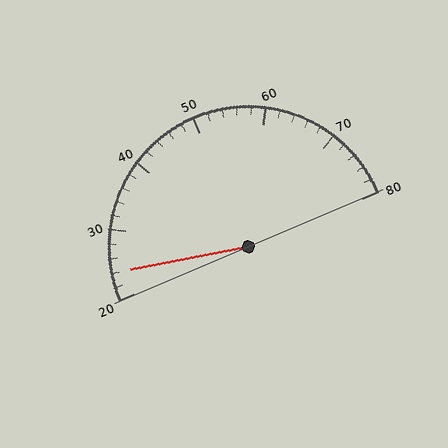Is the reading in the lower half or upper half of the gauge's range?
The reading is in the lower half of the range (20 to 80).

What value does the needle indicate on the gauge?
The needle indicates approximately 24.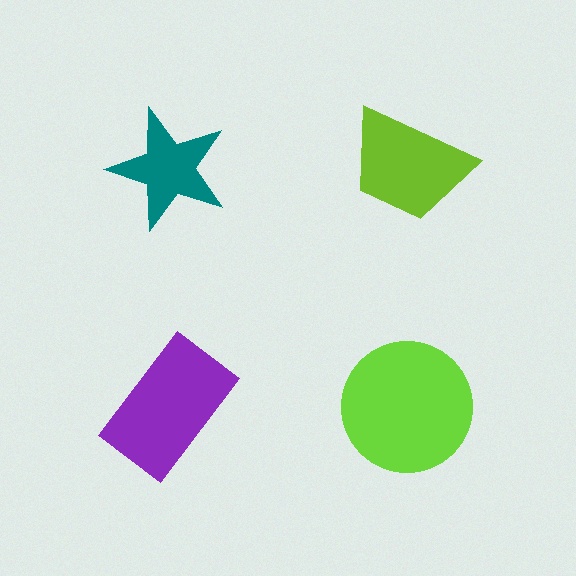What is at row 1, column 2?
A lime trapezoid.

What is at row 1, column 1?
A teal star.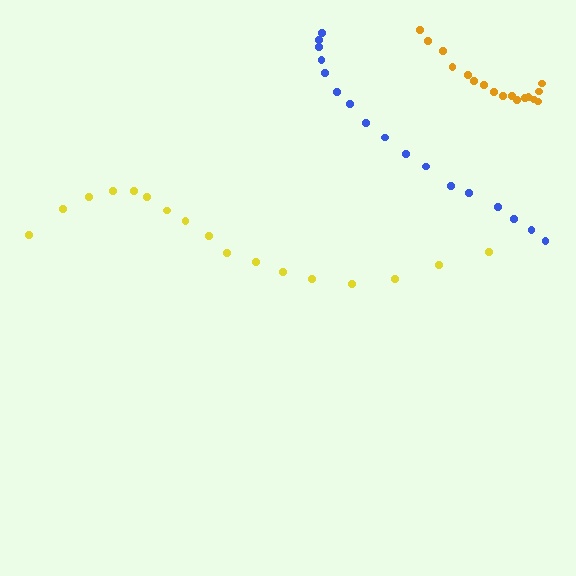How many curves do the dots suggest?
There are 3 distinct paths.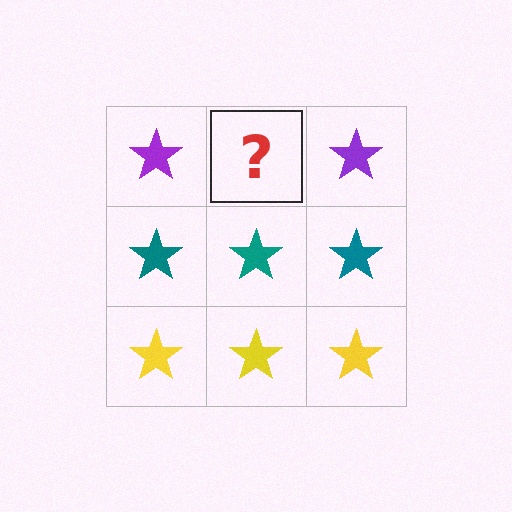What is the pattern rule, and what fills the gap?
The rule is that each row has a consistent color. The gap should be filled with a purple star.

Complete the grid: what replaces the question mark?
The question mark should be replaced with a purple star.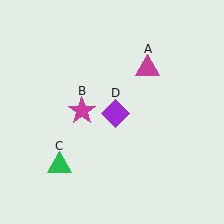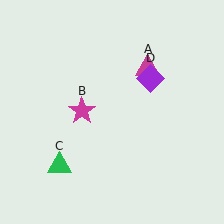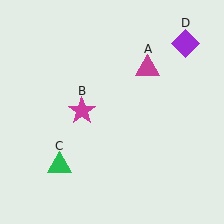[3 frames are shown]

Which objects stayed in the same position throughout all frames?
Magenta triangle (object A) and magenta star (object B) and green triangle (object C) remained stationary.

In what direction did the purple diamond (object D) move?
The purple diamond (object D) moved up and to the right.